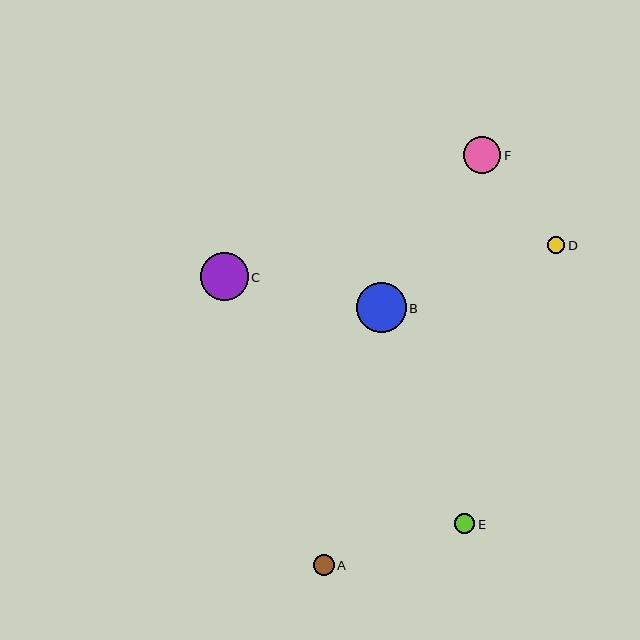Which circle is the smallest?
Circle D is the smallest with a size of approximately 17 pixels.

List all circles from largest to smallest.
From largest to smallest: B, C, F, A, E, D.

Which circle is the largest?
Circle B is the largest with a size of approximately 50 pixels.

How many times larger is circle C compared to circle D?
Circle C is approximately 2.7 times the size of circle D.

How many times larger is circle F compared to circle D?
Circle F is approximately 2.1 times the size of circle D.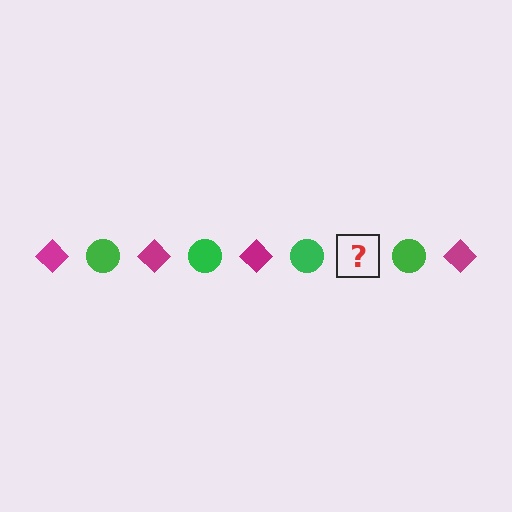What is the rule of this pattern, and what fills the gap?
The rule is that the pattern alternates between magenta diamond and green circle. The gap should be filled with a magenta diamond.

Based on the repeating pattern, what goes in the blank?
The blank should be a magenta diamond.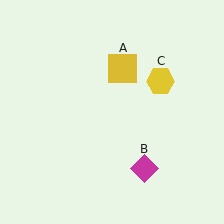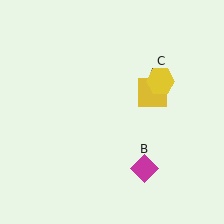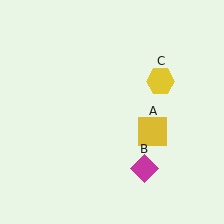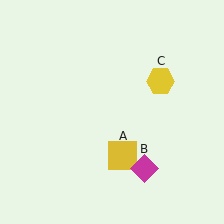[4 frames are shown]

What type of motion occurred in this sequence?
The yellow square (object A) rotated clockwise around the center of the scene.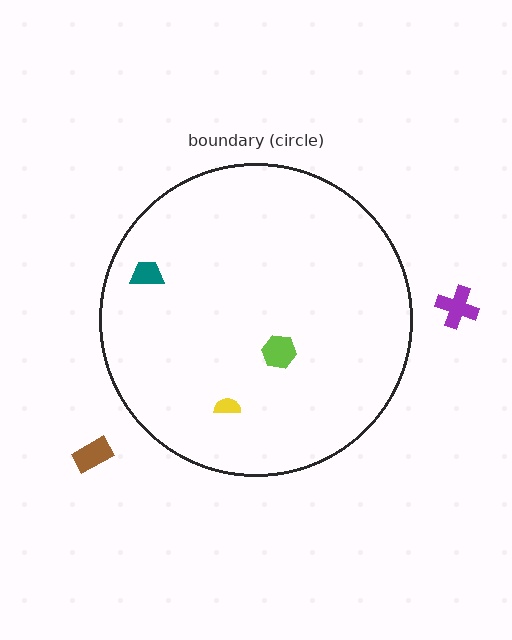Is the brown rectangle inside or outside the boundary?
Outside.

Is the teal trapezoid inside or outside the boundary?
Inside.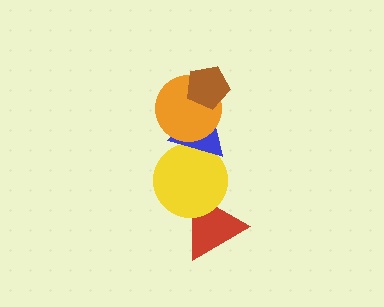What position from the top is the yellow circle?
The yellow circle is 4th from the top.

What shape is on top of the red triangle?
The yellow circle is on top of the red triangle.